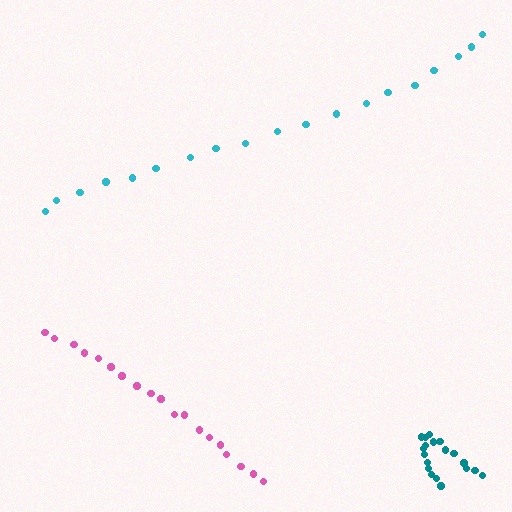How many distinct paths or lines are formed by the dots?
There are 3 distinct paths.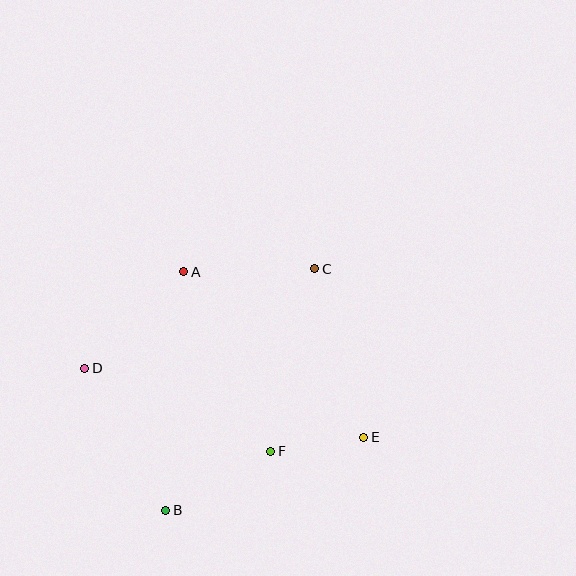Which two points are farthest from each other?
Points D and E are farthest from each other.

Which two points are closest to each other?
Points E and F are closest to each other.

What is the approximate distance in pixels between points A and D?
The distance between A and D is approximately 138 pixels.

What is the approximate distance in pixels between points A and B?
The distance between A and B is approximately 239 pixels.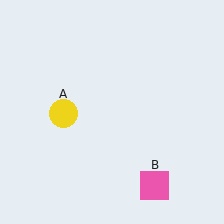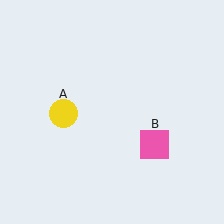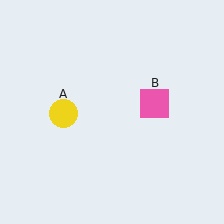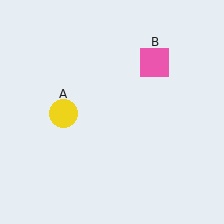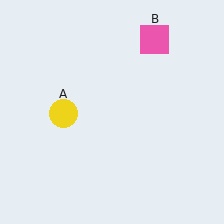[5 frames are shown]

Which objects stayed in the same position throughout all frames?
Yellow circle (object A) remained stationary.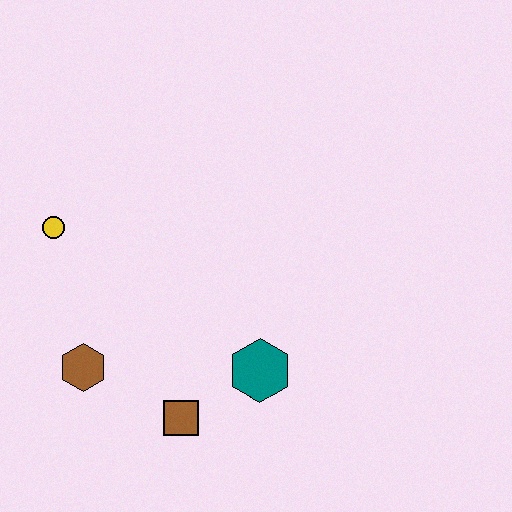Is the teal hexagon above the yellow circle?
No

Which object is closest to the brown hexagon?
The brown square is closest to the brown hexagon.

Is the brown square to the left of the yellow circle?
No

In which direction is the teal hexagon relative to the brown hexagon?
The teal hexagon is to the right of the brown hexagon.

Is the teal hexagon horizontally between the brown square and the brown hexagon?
No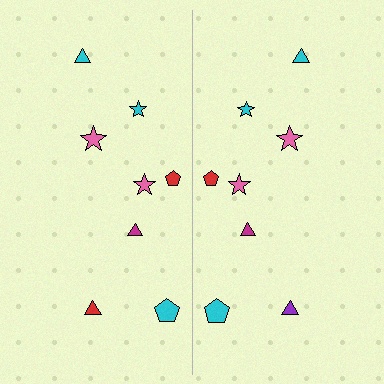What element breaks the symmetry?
The purple triangle on the right side breaks the symmetry — its mirror counterpart is red.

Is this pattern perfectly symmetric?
No, the pattern is not perfectly symmetric. The purple triangle on the right side breaks the symmetry — its mirror counterpart is red.